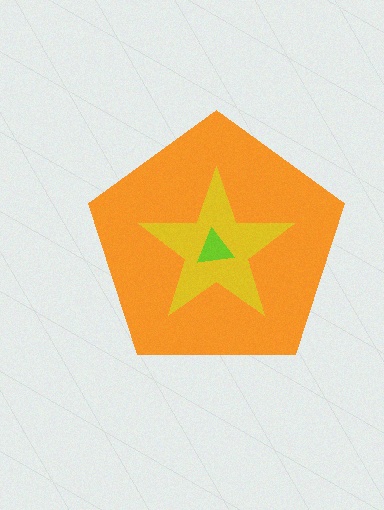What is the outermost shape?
The orange pentagon.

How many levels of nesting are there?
3.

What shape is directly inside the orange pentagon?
The yellow star.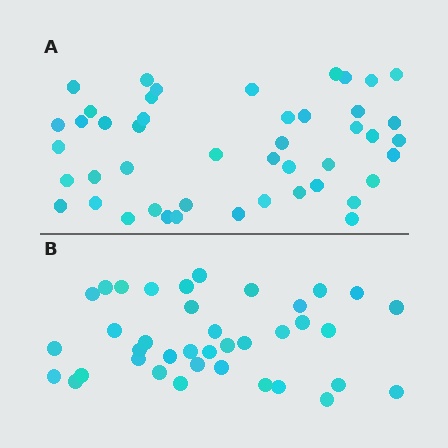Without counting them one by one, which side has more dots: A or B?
Region A (the top region) has more dots.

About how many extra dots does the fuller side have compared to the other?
Region A has roughly 8 or so more dots than region B.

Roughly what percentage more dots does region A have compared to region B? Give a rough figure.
About 20% more.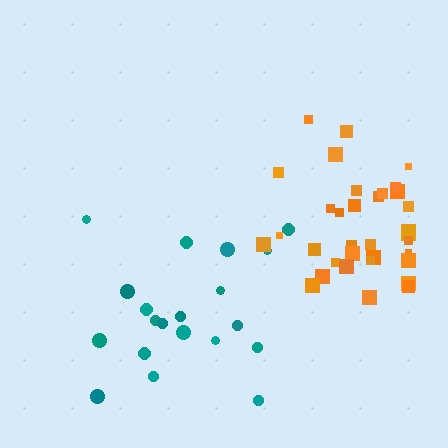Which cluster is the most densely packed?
Orange.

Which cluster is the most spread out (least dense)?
Teal.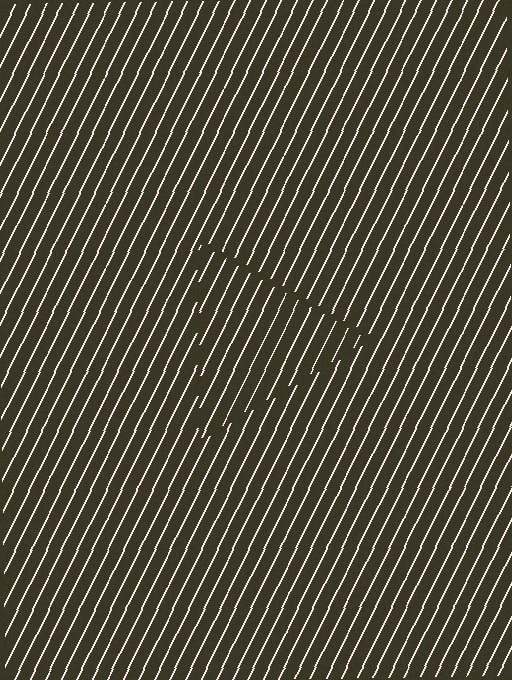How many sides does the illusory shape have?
3 sides — the line-ends trace a triangle.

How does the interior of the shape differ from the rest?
The interior of the shape contains the same grating, shifted by half a period — the contour is defined by the phase discontinuity where line-ends from the inner and outer gratings abut.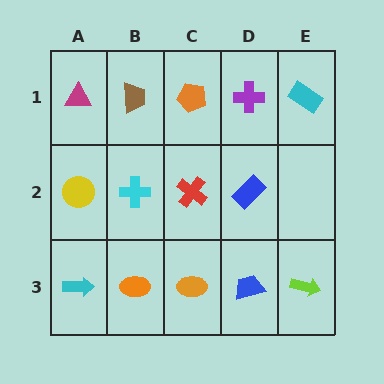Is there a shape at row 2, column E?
No, that cell is empty.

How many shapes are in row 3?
5 shapes.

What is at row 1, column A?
A magenta triangle.